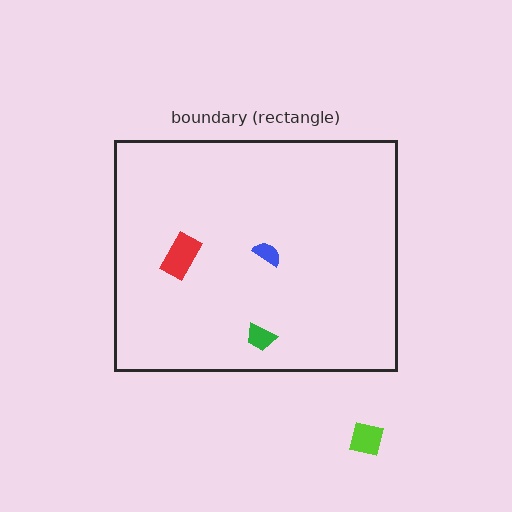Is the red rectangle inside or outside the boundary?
Inside.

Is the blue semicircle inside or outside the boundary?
Inside.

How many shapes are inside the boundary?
3 inside, 1 outside.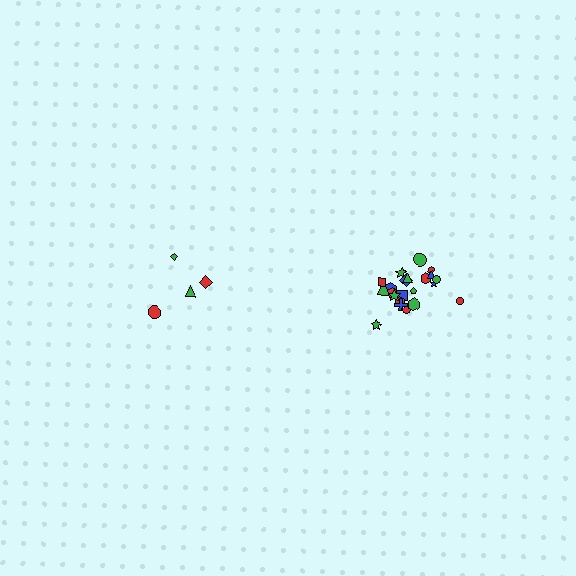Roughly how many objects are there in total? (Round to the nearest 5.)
Roughly 25 objects in total.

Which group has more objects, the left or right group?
The right group.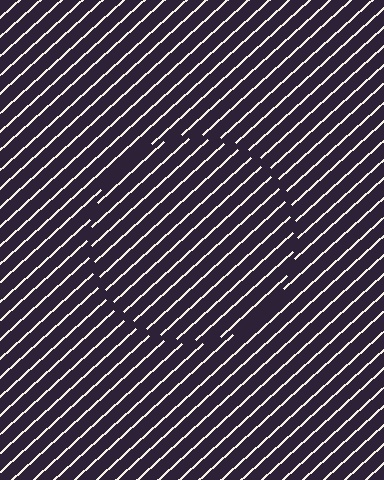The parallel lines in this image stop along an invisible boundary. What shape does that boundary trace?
An illusory circle. The interior of the shape contains the same grating, shifted by half a period — the contour is defined by the phase discontinuity where line-ends from the inner and outer gratings abut.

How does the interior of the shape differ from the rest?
The interior of the shape contains the same grating, shifted by half a period — the contour is defined by the phase discontinuity where line-ends from the inner and outer gratings abut.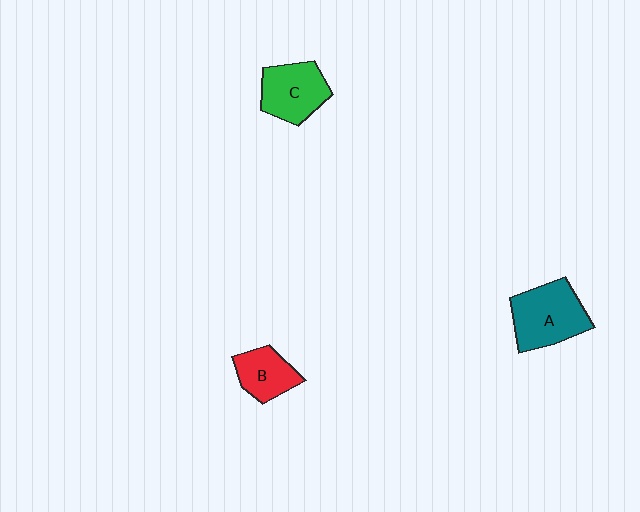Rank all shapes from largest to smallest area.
From largest to smallest: A (teal), C (green), B (red).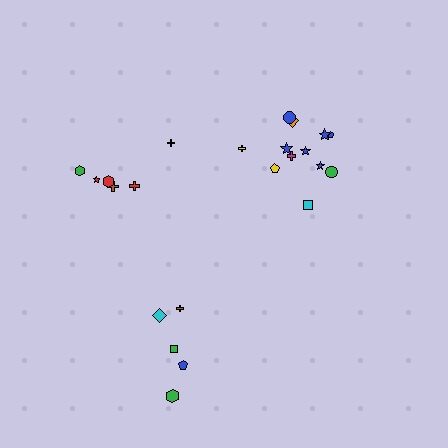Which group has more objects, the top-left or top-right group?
The top-right group.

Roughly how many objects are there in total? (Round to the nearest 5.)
Roughly 25 objects in total.